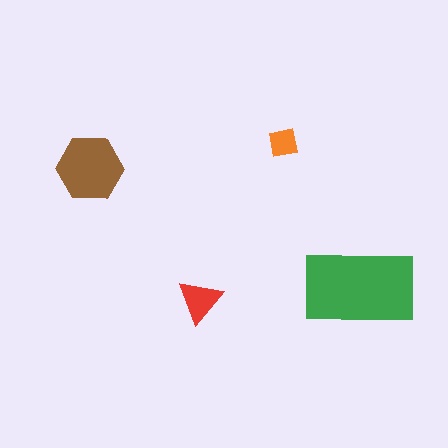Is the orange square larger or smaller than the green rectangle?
Smaller.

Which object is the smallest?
The orange square.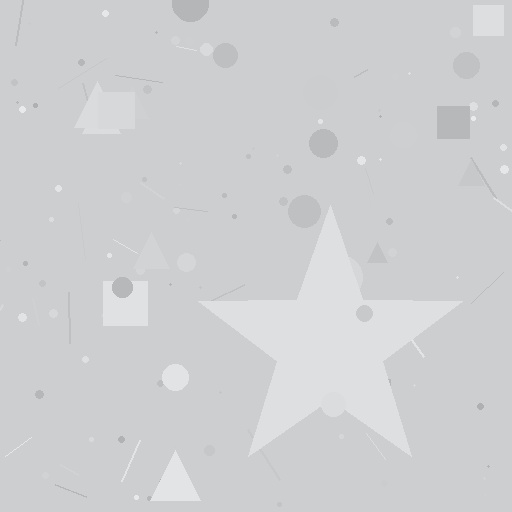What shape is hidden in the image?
A star is hidden in the image.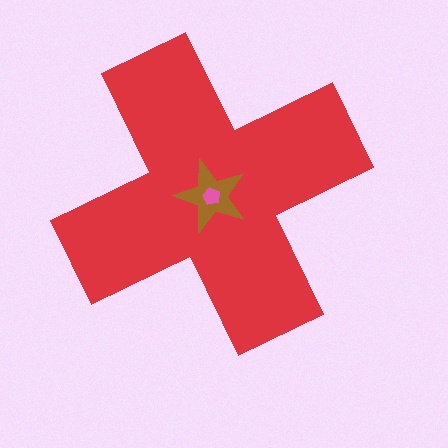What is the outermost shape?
The red cross.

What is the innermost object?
The pink pentagon.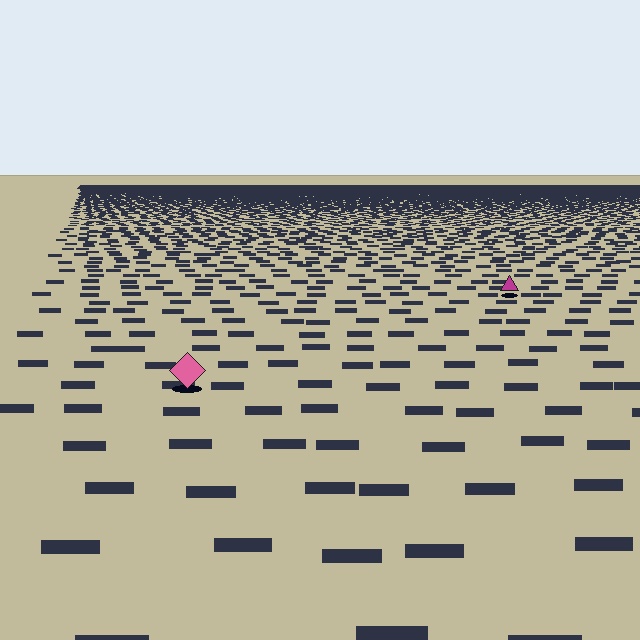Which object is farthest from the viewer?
The magenta triangle is farthest from the viewer. It appears smaller and the ground texture around it is denser.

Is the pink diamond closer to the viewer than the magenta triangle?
Yes. The pink diamond is closer — you can tell from the texture gradient: the ground texture is coarser near it.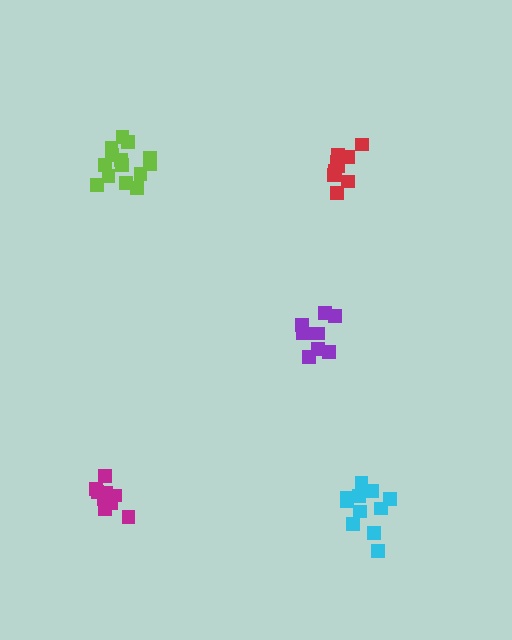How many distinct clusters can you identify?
There are 5 distinct clusters.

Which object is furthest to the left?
The magenta cluster is leftmost.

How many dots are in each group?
Group 1: 14 dots, Group 2: 11 dots, Group 3: 9 dots, Group 4: 9 dots, Group 5: 9 dots (52 total).